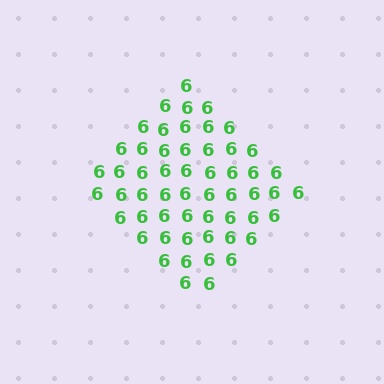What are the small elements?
The small elements are digit 6's.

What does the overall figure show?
The overall figure shows a diamond.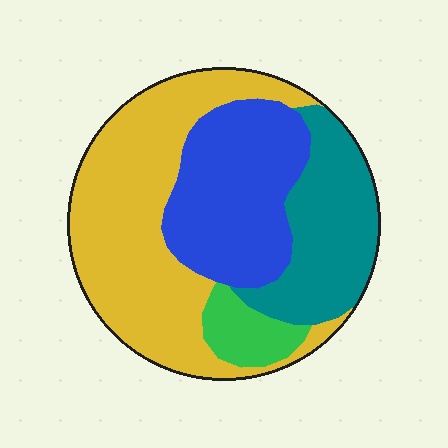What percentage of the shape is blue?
Blue covers roughly 25% of the shape.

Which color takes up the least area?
Green, at roughly 5%.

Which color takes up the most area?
Yellow, at roughly 45%.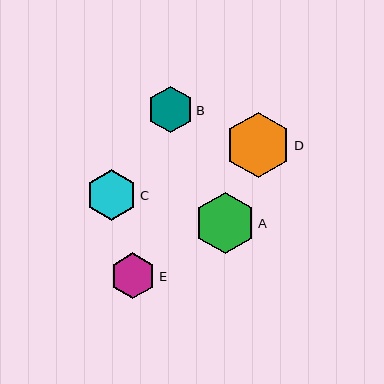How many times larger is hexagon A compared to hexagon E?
Hexagon A is approximately 1.3 times the size of hexagon E.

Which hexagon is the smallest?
Hexagon E is the smallest with a size of approximately 46 pixels.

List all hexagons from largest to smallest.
From largest to smallest: D, A, C, B, E.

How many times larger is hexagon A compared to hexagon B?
Hexagon A is approximately 1.3 times the size of hexagon B.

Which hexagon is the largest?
Hexagon D is the largest with a size of approximately 65 pixels.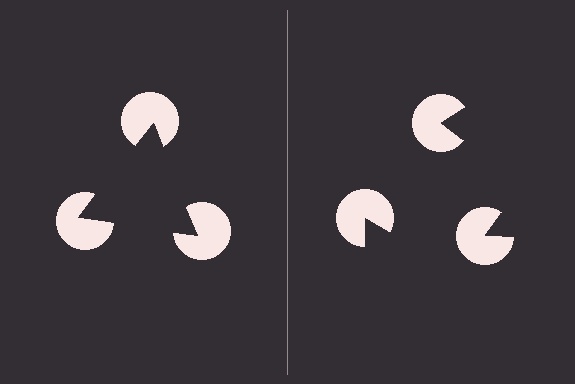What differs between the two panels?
The pac-man discs are positioned identically on both sides; only the wedge orientations differ. On the left they align to a triangle; on the right they are misaligned.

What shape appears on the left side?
An illusory triangle.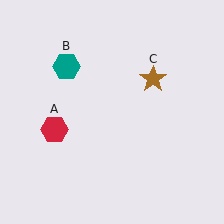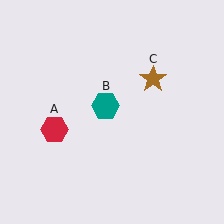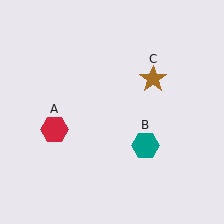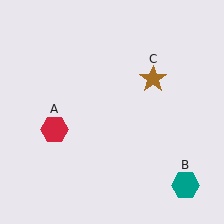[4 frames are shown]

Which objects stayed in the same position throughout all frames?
Red hexagon (object A) and brown star (object C) remained stationary.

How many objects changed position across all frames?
1 object changed position: teal hexagon (object B).